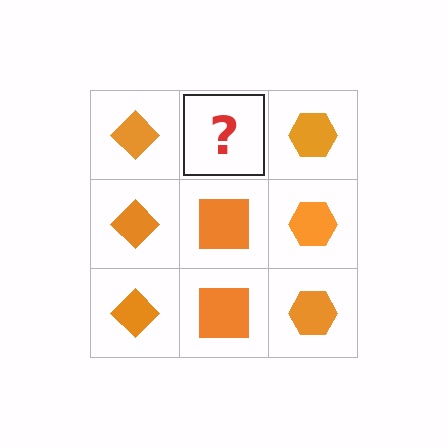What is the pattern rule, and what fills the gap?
The rule is that each column has a consistent shape. The gap should be filled with an orange square.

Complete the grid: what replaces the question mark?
The question mark should be replaced with an orange square.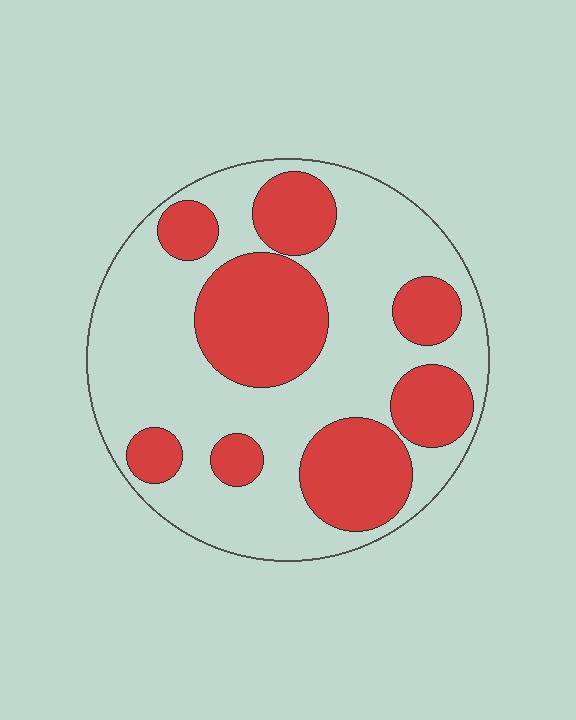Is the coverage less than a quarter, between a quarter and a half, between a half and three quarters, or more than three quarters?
Between a quarter and a half.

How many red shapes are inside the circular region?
8.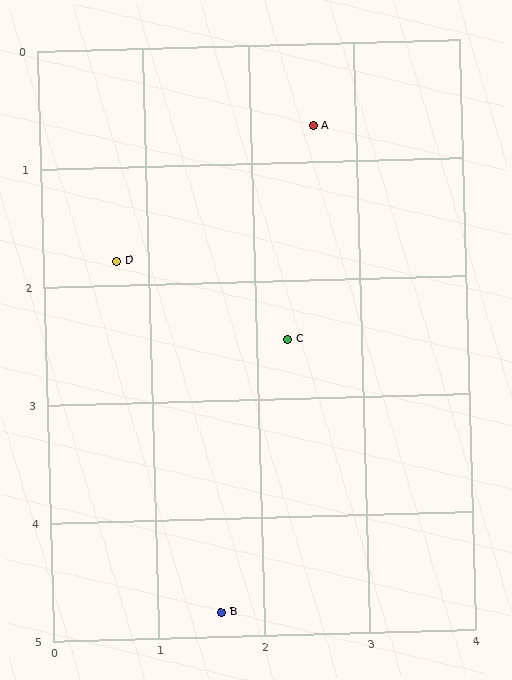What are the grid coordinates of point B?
Point B is at approximately (1.6, 4.8).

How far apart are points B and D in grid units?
Points B and D are about 3.1 grid units apart.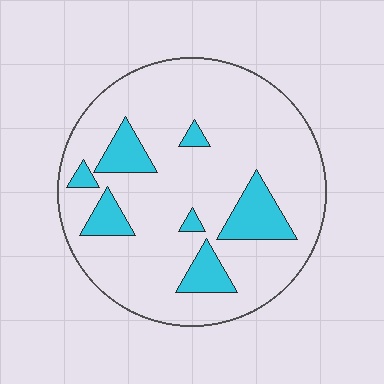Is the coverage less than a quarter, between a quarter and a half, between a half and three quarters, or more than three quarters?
Less than a quarter.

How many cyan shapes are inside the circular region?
7.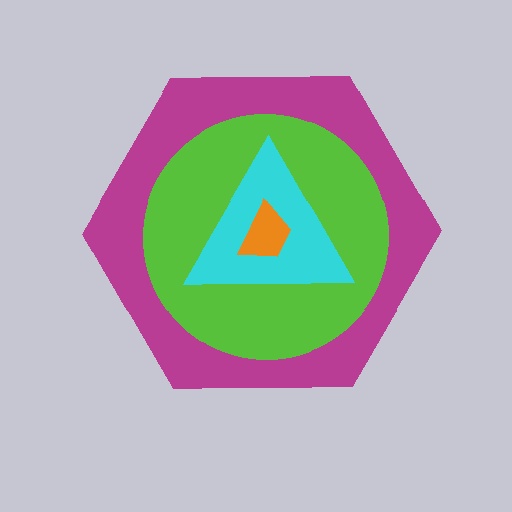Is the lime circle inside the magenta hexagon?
Yes.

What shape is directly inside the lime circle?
The cyan triangle.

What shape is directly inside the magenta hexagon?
The lime circle.